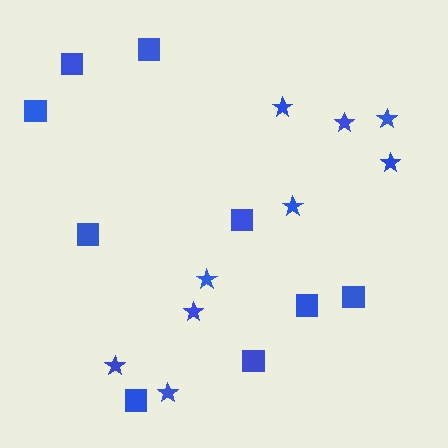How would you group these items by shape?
There are 2 groups: one group of squares (9) and one group of stars (9).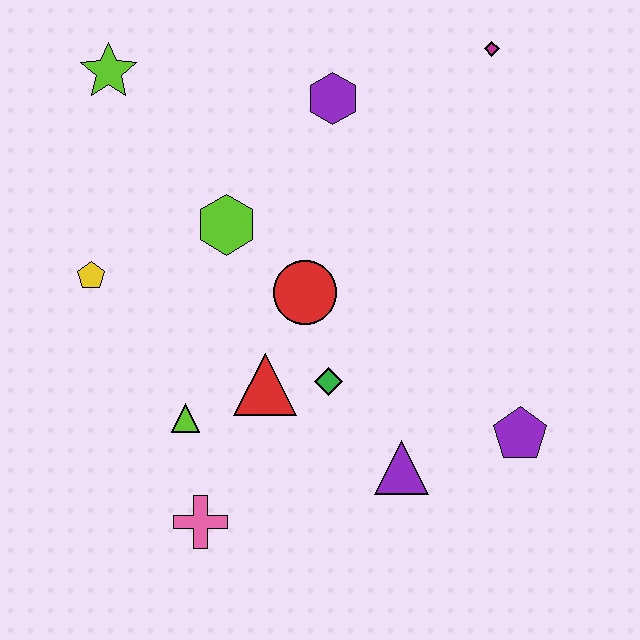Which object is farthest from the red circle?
The magenta diamond is farthest from the red circle.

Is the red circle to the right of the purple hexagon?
No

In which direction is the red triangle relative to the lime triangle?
The red triangle is to the right of the lime triangle.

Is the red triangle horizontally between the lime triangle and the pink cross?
No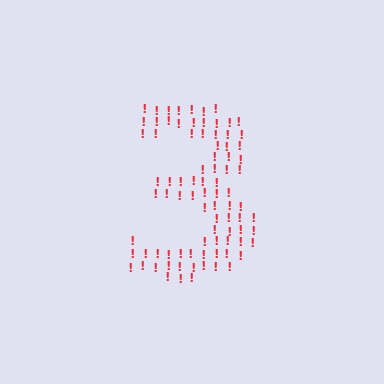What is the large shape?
The large shape is the digit 3.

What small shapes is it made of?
It is made of small exclamation marks.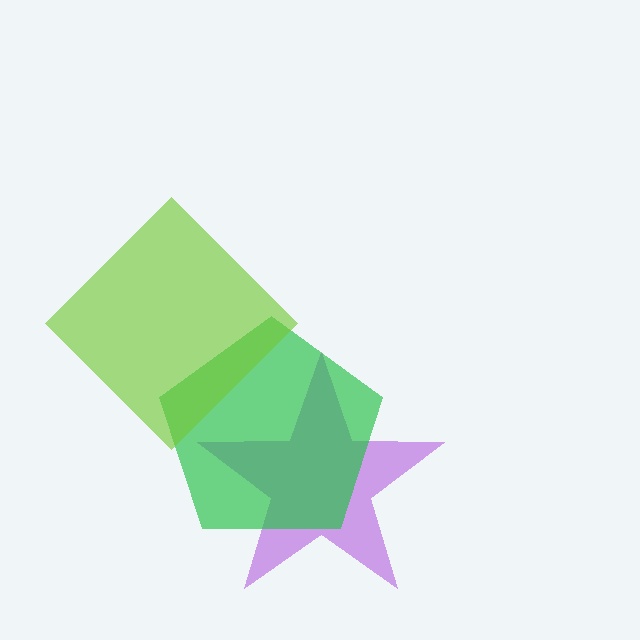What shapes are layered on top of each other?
The layered shapes are: a purple star, a green pentagon, a lime diamond.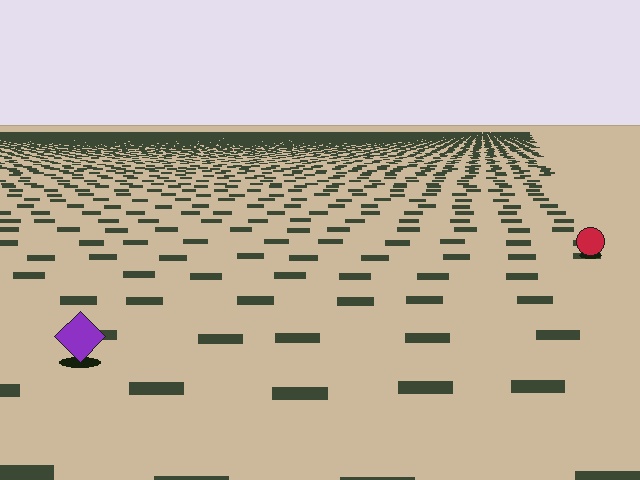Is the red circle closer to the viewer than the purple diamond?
No. The purple diamond is closer — you can tell from the texture gradient: the ground texture is coarser near it.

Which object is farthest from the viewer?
The red circle is farthest from the viewer. It appears smaller and the ground texture around it is denser.